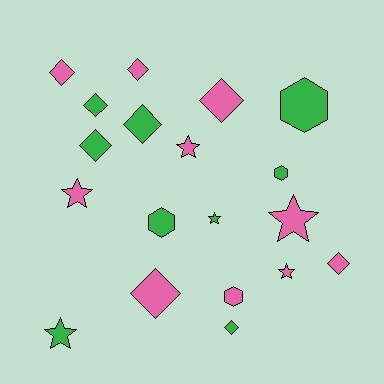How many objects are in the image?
There are 19 objects.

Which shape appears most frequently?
Diamond, with 9 objects.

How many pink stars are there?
There are 4 pink stars.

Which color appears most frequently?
Pink, with 10 objects.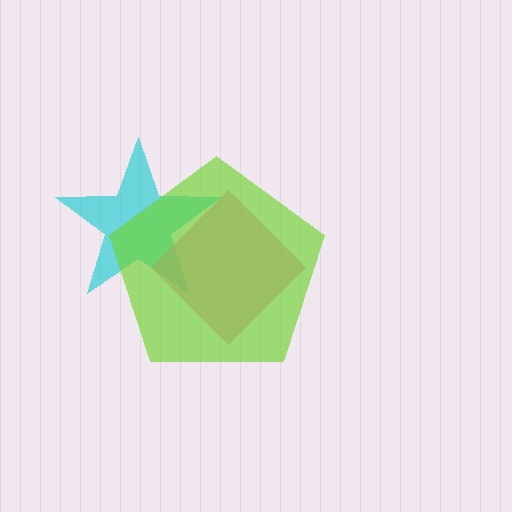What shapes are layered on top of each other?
The layered shapes are: a cyan star, a pink diamond, a lime pentagon.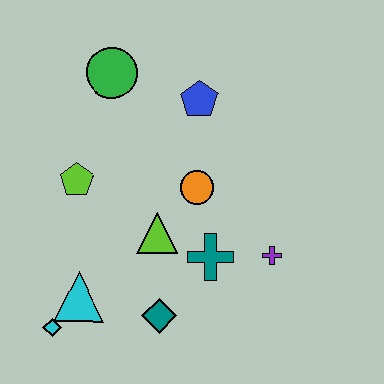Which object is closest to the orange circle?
The lime triangle is closest to the orange circle.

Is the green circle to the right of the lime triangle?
No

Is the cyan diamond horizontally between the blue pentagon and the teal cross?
No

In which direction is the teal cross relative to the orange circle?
The teal cross is below the orange circle.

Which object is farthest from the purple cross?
The green circle is farthest from the purple cross.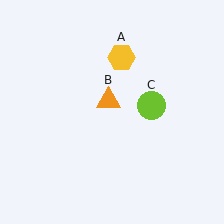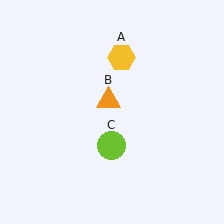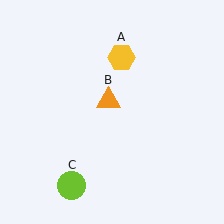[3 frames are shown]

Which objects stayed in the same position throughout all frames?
Yellow hexagon (object A) and orange triangle (object B) remained stationary.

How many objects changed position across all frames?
1 object changed position: lime circle (object C).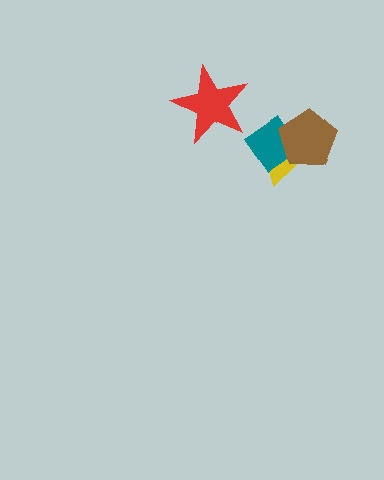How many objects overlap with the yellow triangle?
2 objects overlap with the yellow triangle.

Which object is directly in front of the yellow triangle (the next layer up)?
The teal diamond is directly in front of the yellow triangle.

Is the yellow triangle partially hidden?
Yes, it is partially covered by another shape.